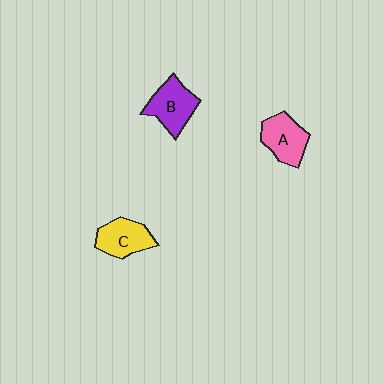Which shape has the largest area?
Shape B (purple).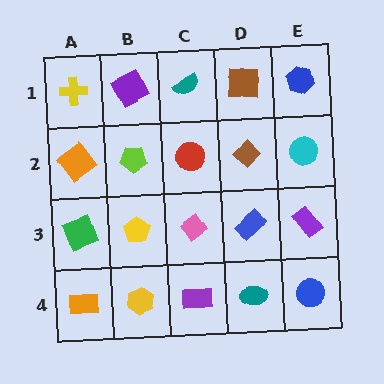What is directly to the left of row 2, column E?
A brown diamond.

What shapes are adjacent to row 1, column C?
A red circle (row 2, column C), a purple square (row 1, column B), a brown square (row 1, column D).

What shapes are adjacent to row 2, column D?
A brown square (row 1, column D), a blue rectangle (row 3, column D), a red circle (row 2, column C), a cyan circle (row 2, column E).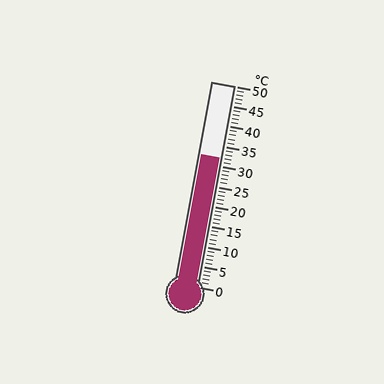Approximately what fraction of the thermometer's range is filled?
The thermometer is filled to approximately 65% of its range.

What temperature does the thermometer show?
The thermometer shows approximately 32°C.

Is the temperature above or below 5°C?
The temperature is above 5°C.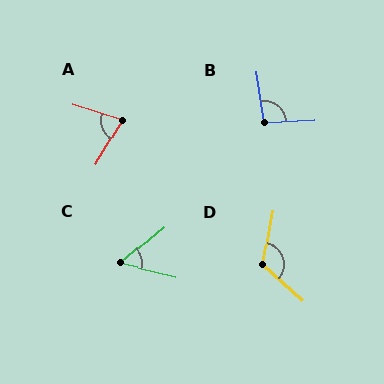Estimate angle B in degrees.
Approximately 95 degrees.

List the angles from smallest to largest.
C (54°), A (76°), B (95°), D (122°).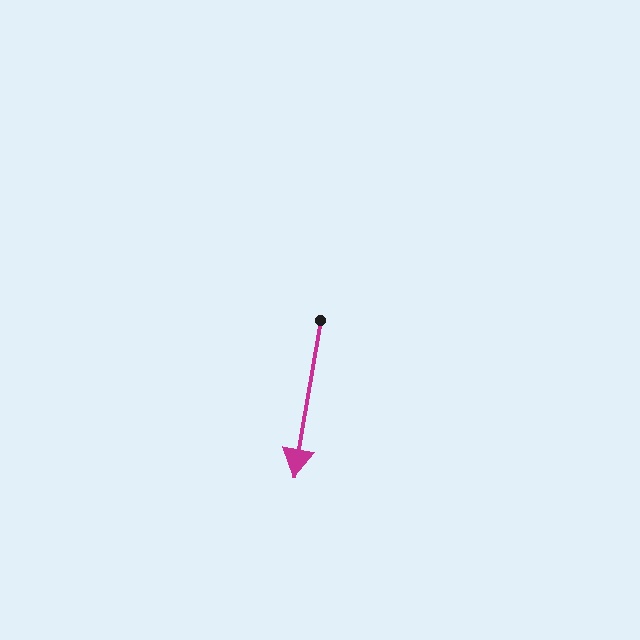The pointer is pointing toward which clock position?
Roughly 6 o'clock.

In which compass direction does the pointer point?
South.